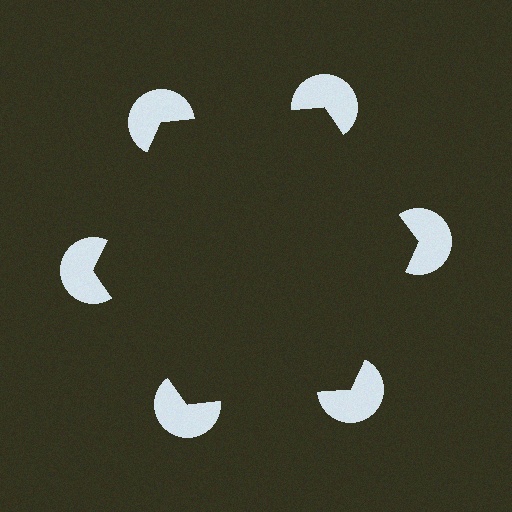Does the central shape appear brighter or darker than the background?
It typically appears slightly darker than the background, even though no actual brightness change is drawn.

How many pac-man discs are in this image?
There are 6 — one at each vertex of the illusory hexagon.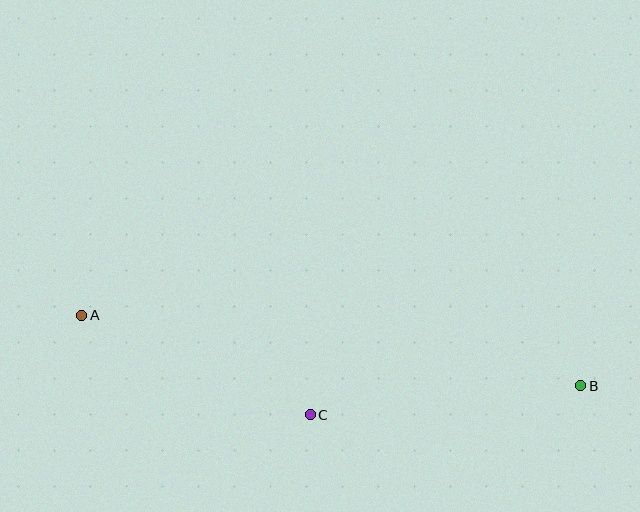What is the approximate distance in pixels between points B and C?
The distance between B and C is approximately 272 pixels.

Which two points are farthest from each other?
Points A and B are farthest from each other.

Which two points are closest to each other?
Points A and C are closest to each other.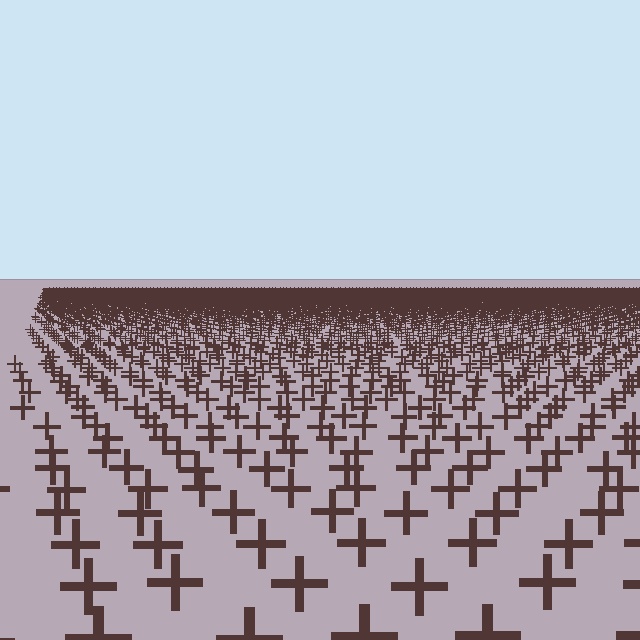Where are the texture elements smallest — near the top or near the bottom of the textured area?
Near the top.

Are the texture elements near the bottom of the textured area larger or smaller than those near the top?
Larger. Near the bottom, elements are closer to the viewer and appear at a bigger on-screen size.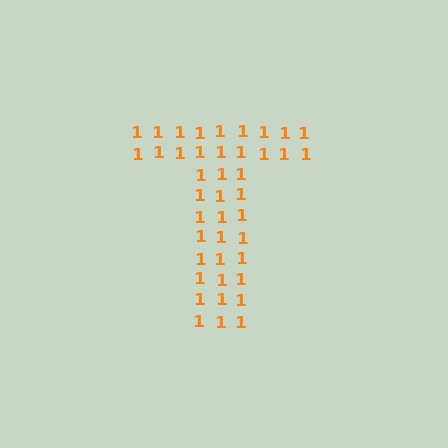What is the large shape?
The large shape is the letter T.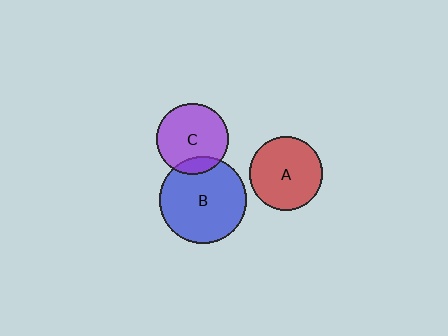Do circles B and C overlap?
Yes.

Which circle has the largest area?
Circle B (blue).